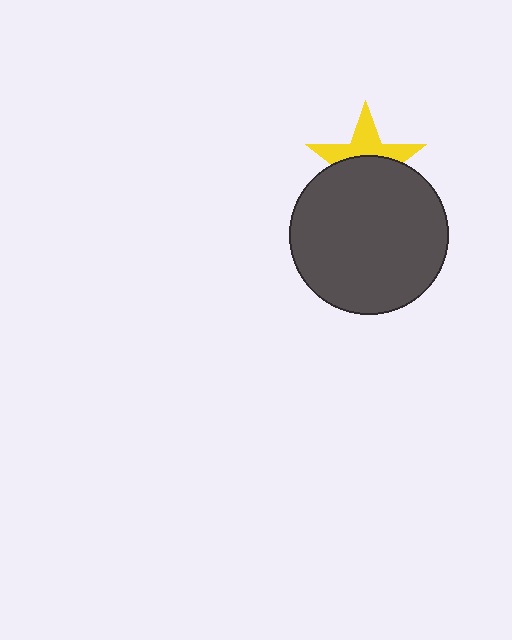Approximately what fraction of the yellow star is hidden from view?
Roughly 55% of the yellow star is hidden behind the dark gray circle.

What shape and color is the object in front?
The object in front is a dark gray circle.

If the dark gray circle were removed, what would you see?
You would see the complete yellow star.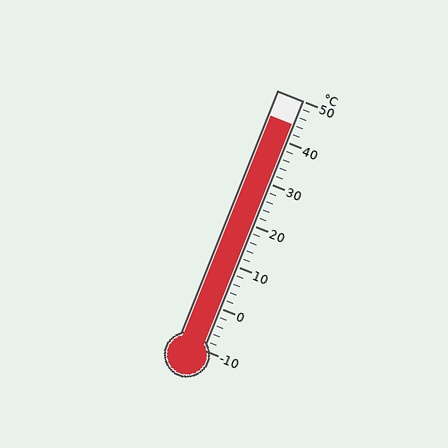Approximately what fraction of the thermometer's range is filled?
The thermometer is filled to approximately 90% of its range.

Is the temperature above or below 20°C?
The temperature is above 20°C.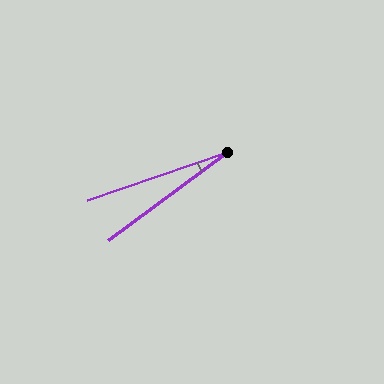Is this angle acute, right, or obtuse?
It is acute.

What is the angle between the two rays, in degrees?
Approximately 18 degrees.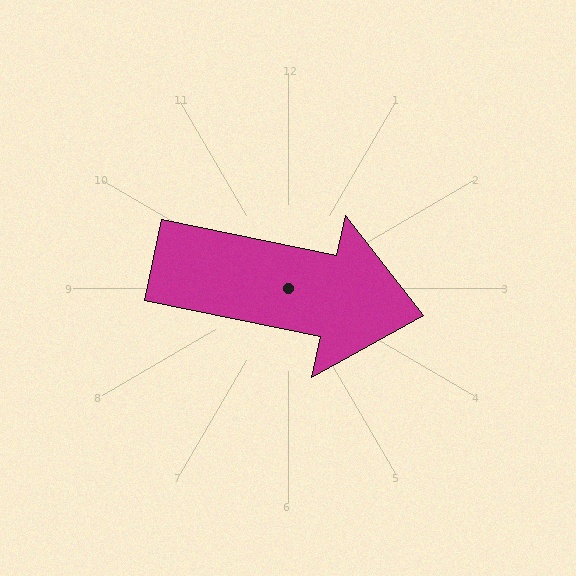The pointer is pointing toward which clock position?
Roughly 3 o'clock.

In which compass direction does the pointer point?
East.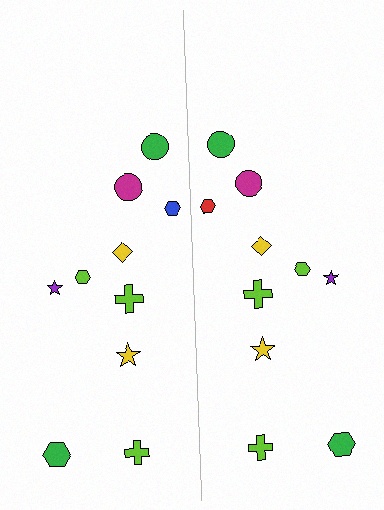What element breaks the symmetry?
The red hexagon on the right side breaks the symmetry — its mirror counterpart is blue.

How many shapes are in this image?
There are 20 shapes in this image.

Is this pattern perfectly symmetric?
No, the pattern is not perfectly symmetric. The red hexagon on the right side breaks the symmetry — its mirror counterpart is blue.